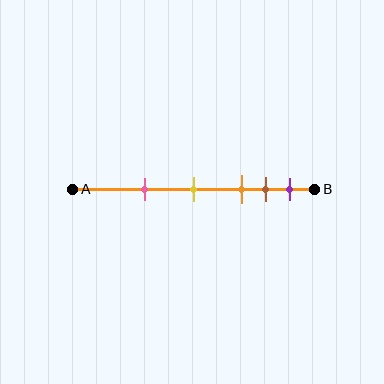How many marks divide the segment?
There are 5 marks dividing the segment.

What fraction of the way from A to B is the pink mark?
The pink mark is approximately 30% (0.3) of the way from A to B.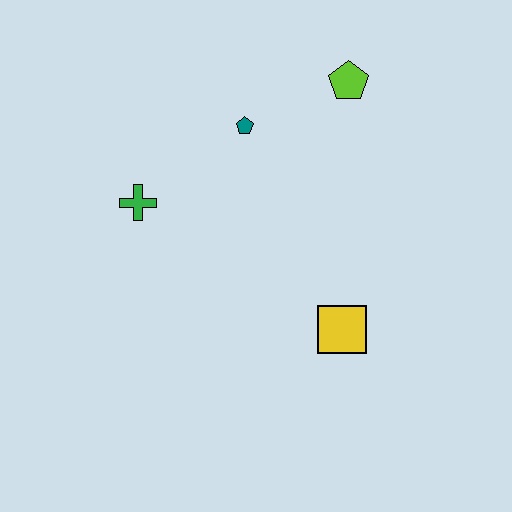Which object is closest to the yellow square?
The teal pentagon is closest to the yellow square.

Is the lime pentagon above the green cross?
Yes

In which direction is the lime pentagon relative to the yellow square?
The lime pentagon is above the yellow square.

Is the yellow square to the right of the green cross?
Yes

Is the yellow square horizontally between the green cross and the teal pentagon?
No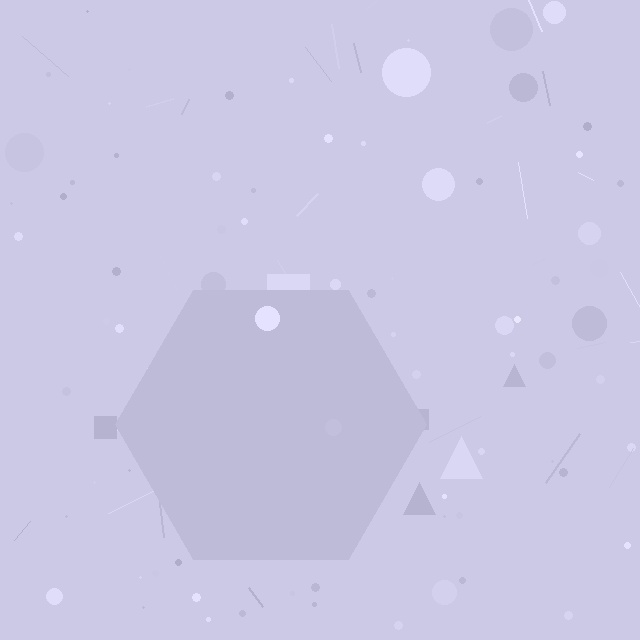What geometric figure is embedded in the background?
A hexagon is embedded in the background.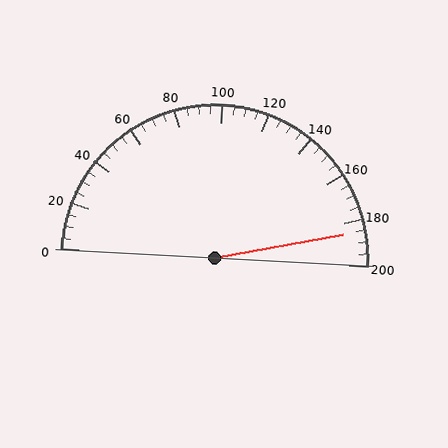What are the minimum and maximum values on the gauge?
The gauge ranges from 0 to 200.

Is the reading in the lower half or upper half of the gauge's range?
The reading is in the upper half of the range (0 to 200).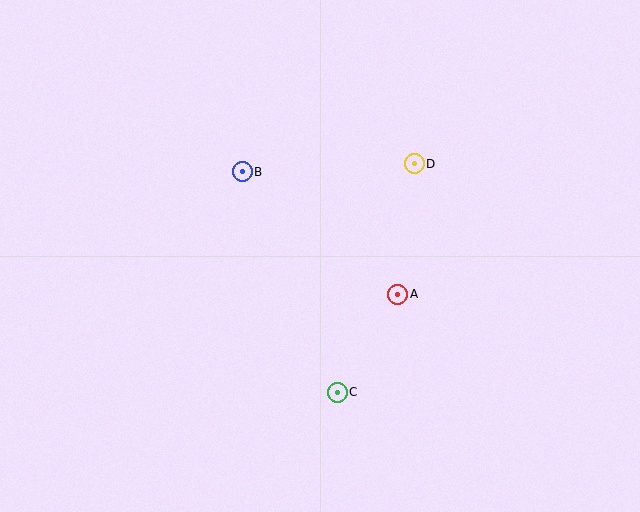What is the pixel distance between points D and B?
The distance between D and B is 172 pixels.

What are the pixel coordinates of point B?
Point B is at (242, 172).